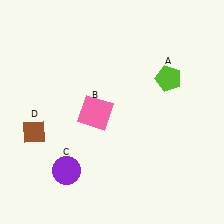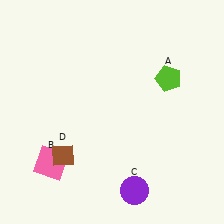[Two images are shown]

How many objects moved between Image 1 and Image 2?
3 objects moved between the two images.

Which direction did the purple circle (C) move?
The purple circle (C) moved right.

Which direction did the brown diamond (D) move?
The brown diamond (D) moved right.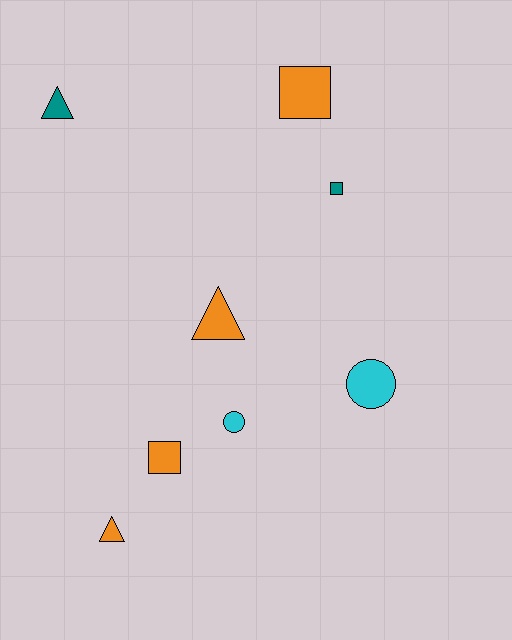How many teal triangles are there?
There is 1 teal triangle.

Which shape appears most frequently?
Triangle, with 3 objects.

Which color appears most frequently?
Orange, with 4 objects.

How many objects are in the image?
There are 8 objects.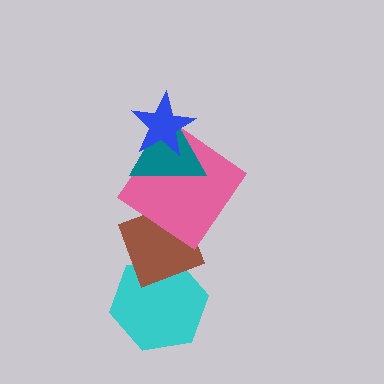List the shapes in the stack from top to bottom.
From top to bottom: the blue star, the teal triangle, the pink diamond, the brown diamond, the cyan hexagon.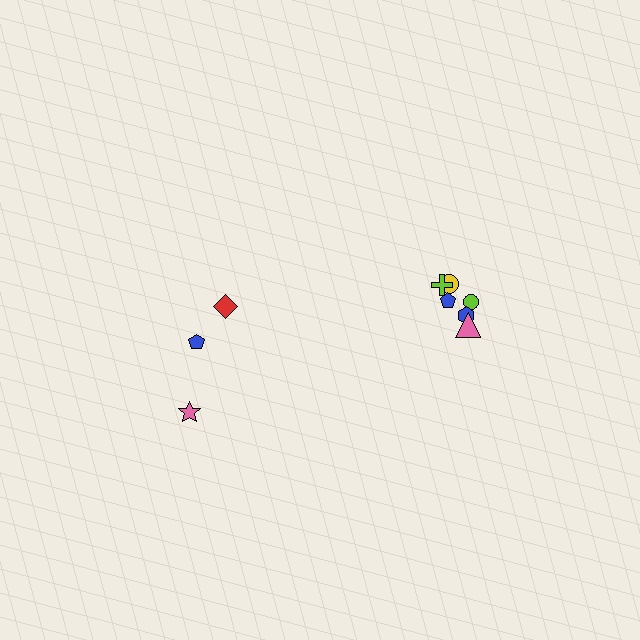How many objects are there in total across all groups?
There are 9 objects.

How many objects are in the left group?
There are 3 objects.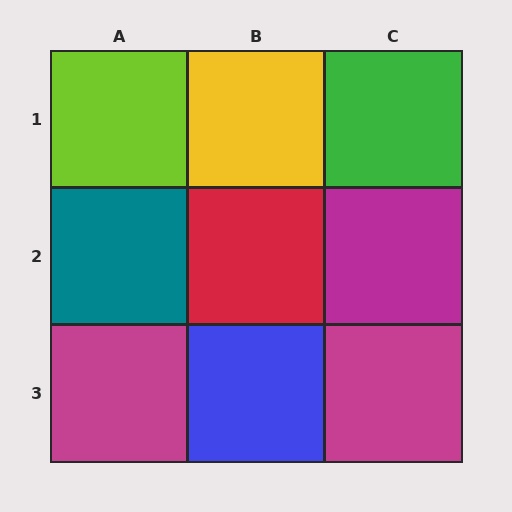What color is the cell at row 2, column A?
Teal.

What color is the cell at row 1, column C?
Green.